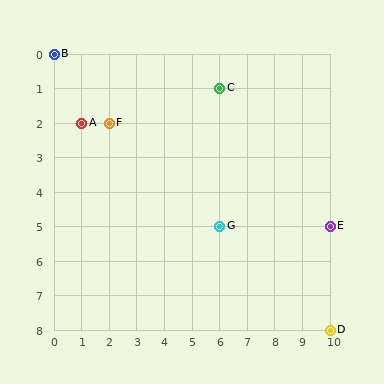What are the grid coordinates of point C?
Point C is at grid coordinates (6, 1).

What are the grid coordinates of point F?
Point F is at grid coordinates (2, 2).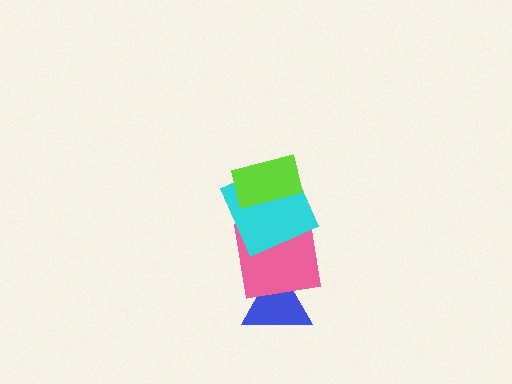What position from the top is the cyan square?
The cyan square is 2nd from the top.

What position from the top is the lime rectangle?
The lime rectangle is 1st from the top.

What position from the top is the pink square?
The pink square is 3rd from the top.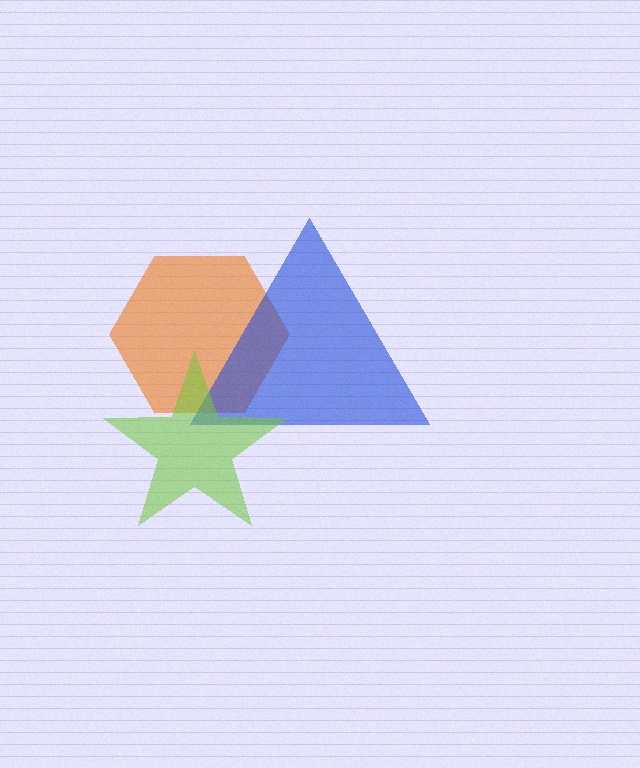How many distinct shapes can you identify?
There are 3 distinct shapes: an orange hexagon, a blue triangle, a lime star.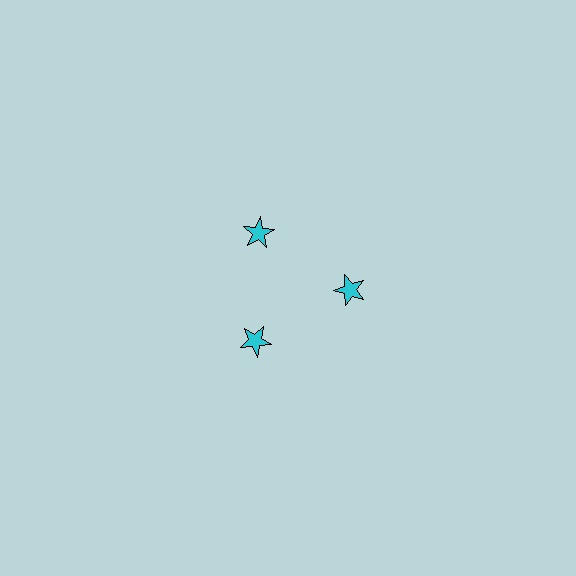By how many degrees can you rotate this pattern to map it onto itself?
The pattern maps onto itself every 120 degrees of rotation.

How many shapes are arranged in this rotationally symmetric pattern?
There are 3 shapes, arranged in 3 groups of 1.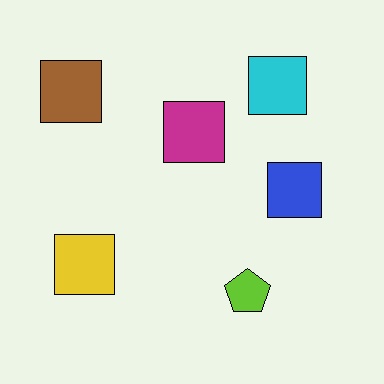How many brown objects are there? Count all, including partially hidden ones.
There is 1 brown object.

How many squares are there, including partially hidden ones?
There are 5 squares.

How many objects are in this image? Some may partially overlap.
There are 6 objects.